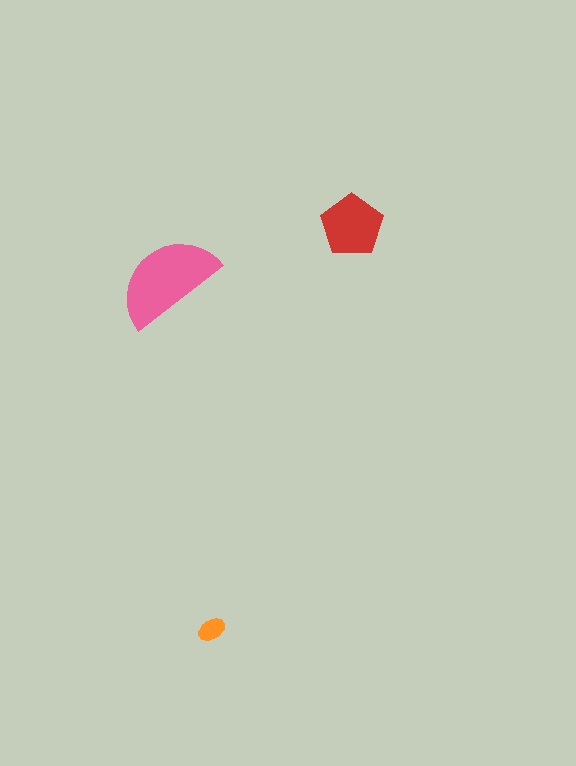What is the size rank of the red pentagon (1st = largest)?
2nd.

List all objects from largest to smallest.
The pink semicircle, the red pentagon, the orange ellipse.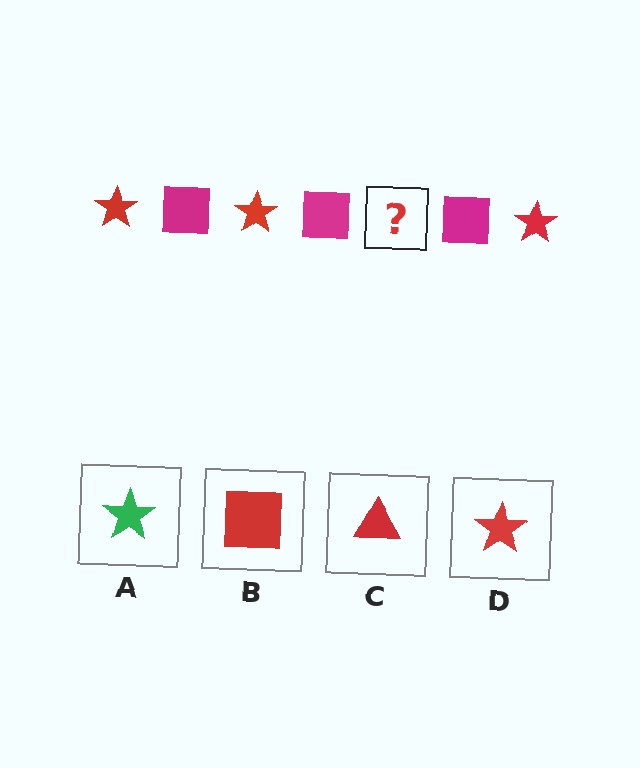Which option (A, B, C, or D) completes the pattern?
D.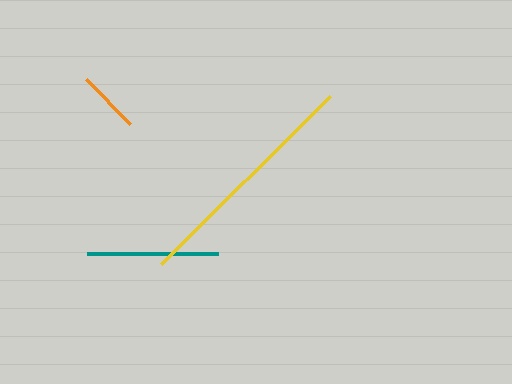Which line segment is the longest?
The yellow line is the longest at approximately 238 pixels.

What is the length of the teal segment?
The teal segment is approximately 130 pixels long.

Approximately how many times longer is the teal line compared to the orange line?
The teal line is approximately 2.1 times the length of the orange line.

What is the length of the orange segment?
The orange segment is approximately 63 pixels long.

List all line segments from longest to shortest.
From longest to shortest: yellow, teal, orange.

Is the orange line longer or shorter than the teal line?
The teal line is longer than the orange line.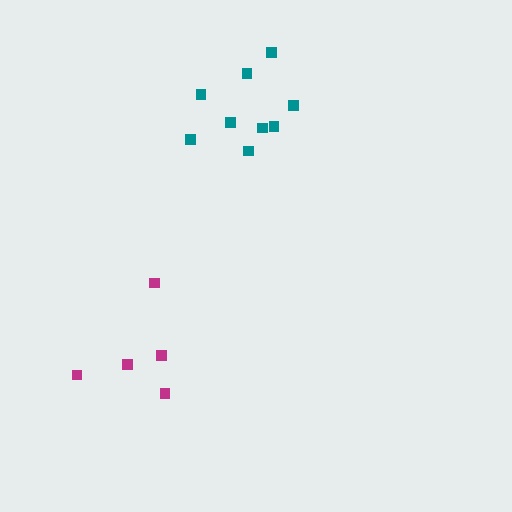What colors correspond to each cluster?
The clusters are colored: magenta, teal.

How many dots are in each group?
Group 1: 5 dots, Group 2: 9 dots (14 total).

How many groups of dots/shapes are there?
There are 2 groups.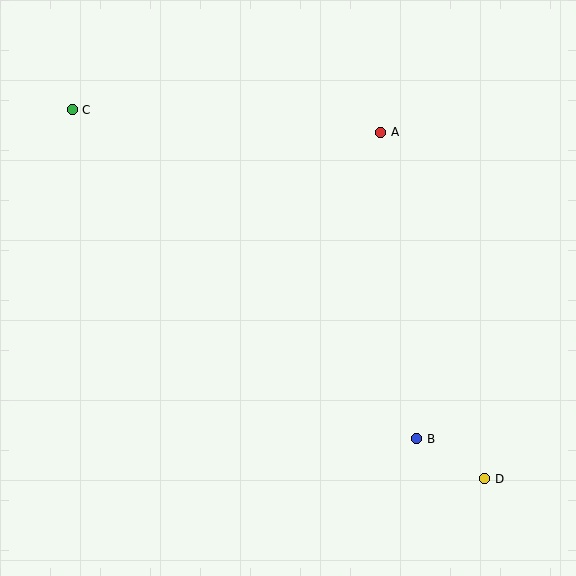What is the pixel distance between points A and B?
The distance between A and B is 309 pixels.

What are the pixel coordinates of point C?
Point C is at (72, 110).